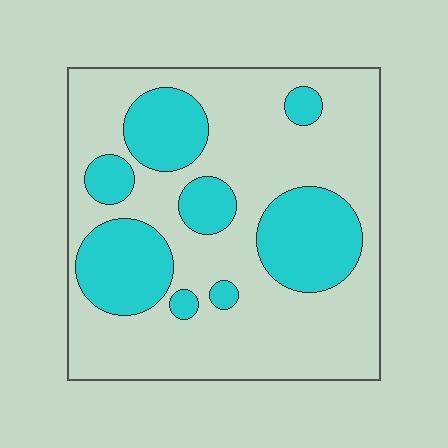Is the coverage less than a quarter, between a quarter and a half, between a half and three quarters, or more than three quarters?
Between a quarter and a half.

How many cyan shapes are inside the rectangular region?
8.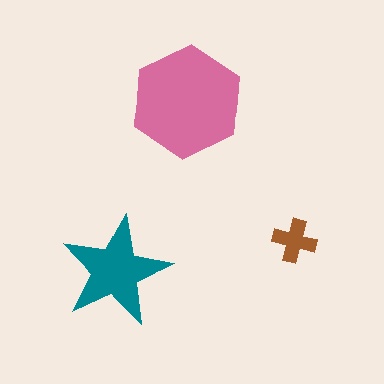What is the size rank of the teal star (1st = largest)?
2nd.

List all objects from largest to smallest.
The pink hexagon, the teal star, the brown cross.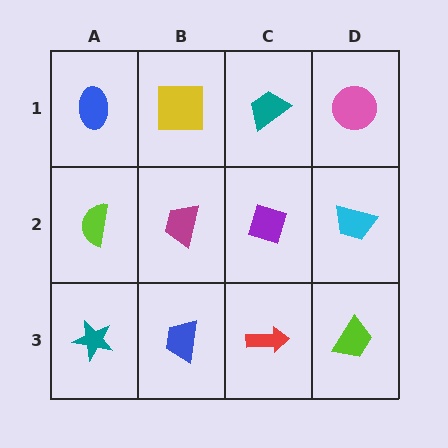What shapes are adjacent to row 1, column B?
A magenta trapezoid (row 2, column B), a blue ellipse (row 1, column A), a teal trapezoid (row 1, column C).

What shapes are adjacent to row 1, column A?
A lime semicircle (row 2, column A), a yellow square (row 1, column B).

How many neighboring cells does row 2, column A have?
3.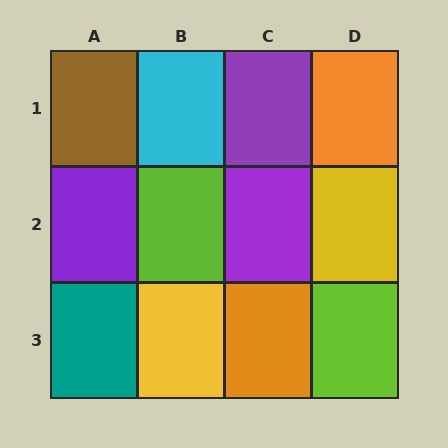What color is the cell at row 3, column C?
Orange.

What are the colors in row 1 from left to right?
Brown, cyan, purple, orange.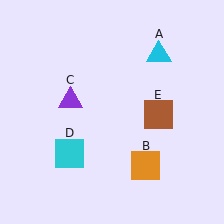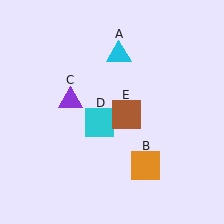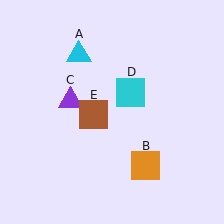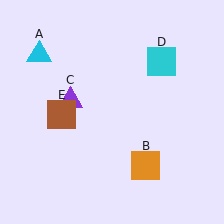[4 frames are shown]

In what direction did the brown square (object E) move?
The brown square (object E) moved left.